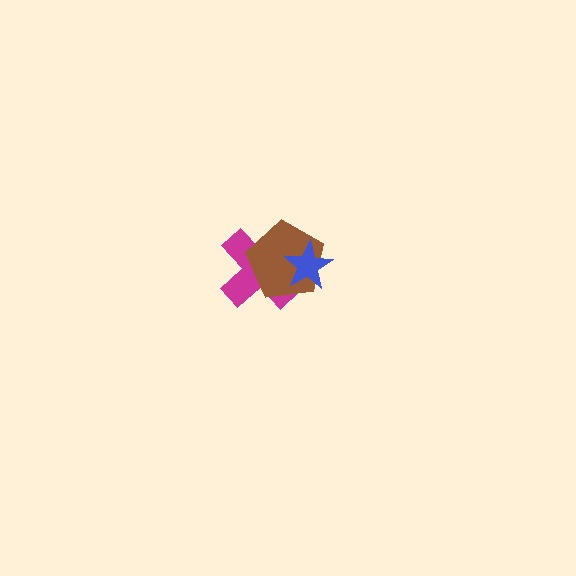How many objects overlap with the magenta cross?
2 objects overlap with the magenta cross.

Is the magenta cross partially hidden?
Yes, it is partially covered by another shape.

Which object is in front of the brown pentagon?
The blue star is in front of the brown pentagon.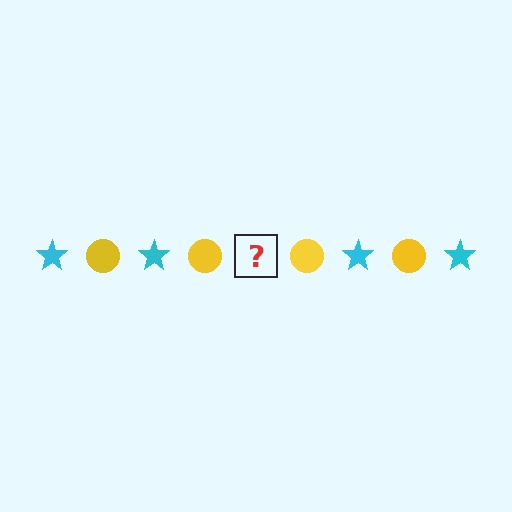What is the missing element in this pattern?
The missing element is a cyan star.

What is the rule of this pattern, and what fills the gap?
The rule is that the pattern alternates between cyan star and yellow circle. The gap should be filled with a cyan star.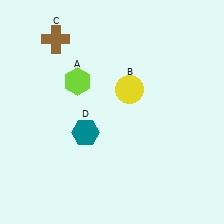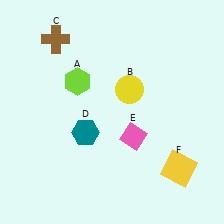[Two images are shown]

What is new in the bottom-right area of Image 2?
A yellow square (F) was added in the bottom-right area of Image 2.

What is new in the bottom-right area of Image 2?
A pink diamond (E) was added in the bottom-right area of Image 2.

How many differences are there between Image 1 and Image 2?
There are 2 differences between the two images.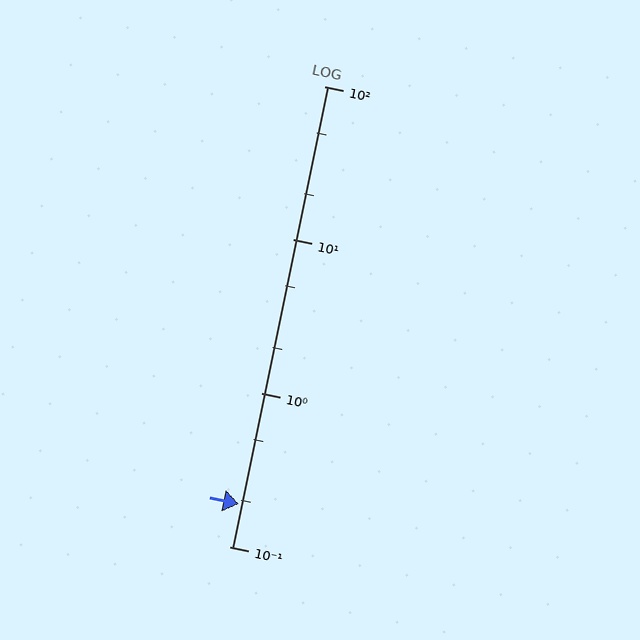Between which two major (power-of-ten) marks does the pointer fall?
The pointer is between 0.1 and 1.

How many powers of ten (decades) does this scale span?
The scale spans 3 decades, from 0.1 to 100.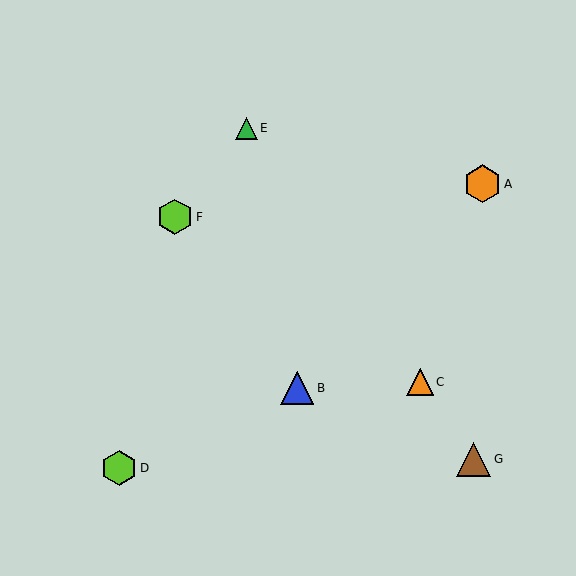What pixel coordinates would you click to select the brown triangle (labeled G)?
Click at (474, 459) to select the brown triangle G.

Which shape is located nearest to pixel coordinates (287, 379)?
The blue triangle (labeled B) at (297, 388) is nearest to that location.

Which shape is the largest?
The orange hexagon (labeled A) is the largest.